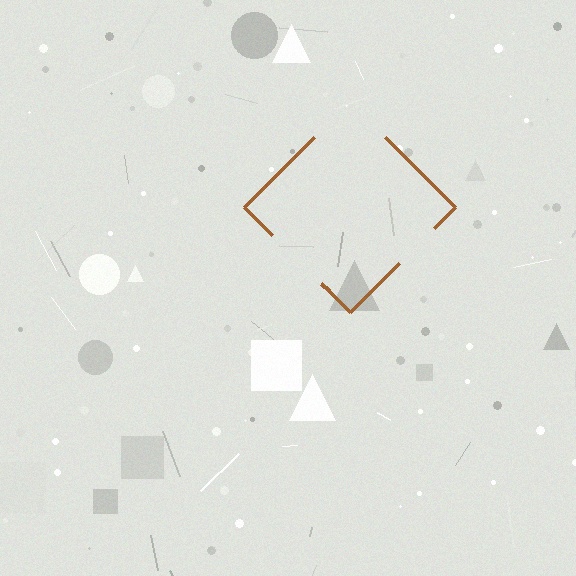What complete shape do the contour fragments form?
The contour fragments form a diamond.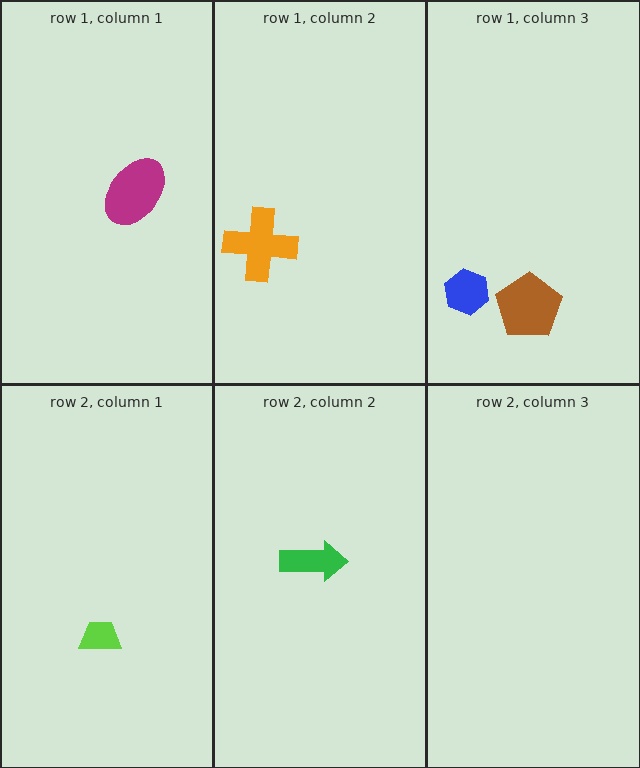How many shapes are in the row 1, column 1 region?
1.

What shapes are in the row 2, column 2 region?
The green arrow.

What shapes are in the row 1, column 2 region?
The orange cross.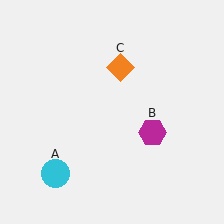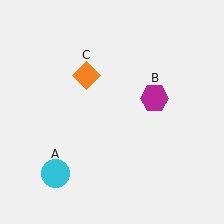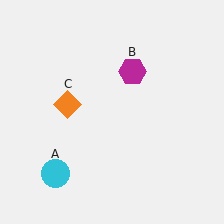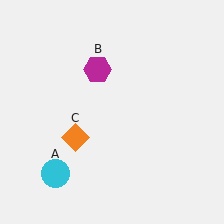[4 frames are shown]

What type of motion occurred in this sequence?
The magenta hexagon (object B), orange diamond (object C) rotated counterclockwise around the center of the scene.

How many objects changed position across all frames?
2 objects changed position: magenta hexagon (object B), orange diamond (object C).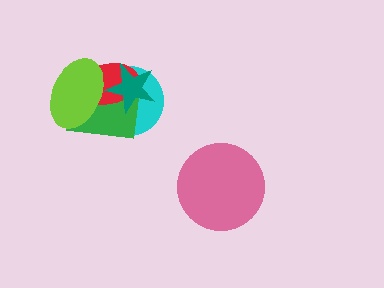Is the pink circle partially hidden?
No, no other shape covers it.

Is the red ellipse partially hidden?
Yes, it is partially covered by another shape.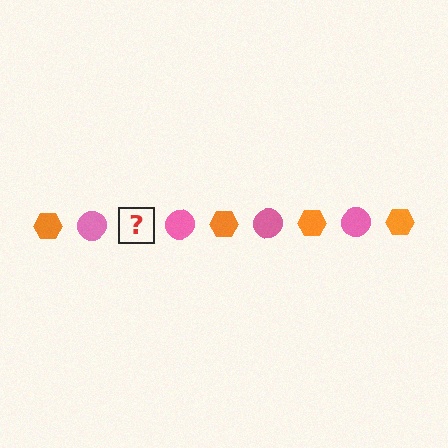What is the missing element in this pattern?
The missing element is an orange hexagon.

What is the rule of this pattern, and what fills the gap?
The rule is that the pattern alternates between orange hexagon and pink circle. The gap should be filled with an orange hexagon.